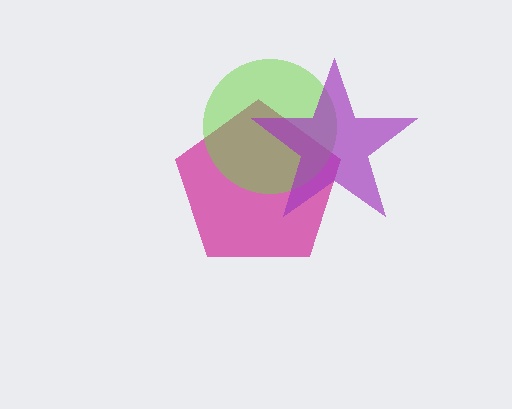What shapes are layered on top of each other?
The layered shapes are: a magenta pentagon, a lime circle, a purple star.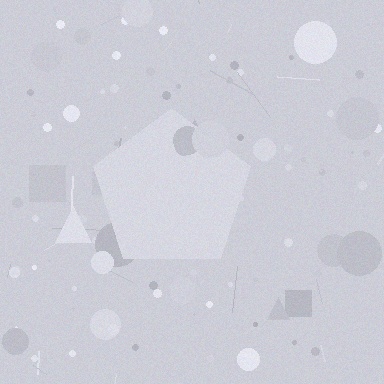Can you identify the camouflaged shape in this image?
The camouflaged shape is a pentagon.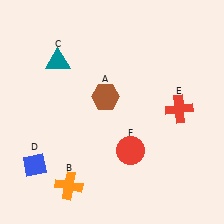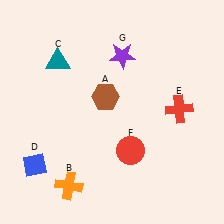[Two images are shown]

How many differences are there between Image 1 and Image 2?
There is 1 difference between the two images.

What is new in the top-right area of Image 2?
A purple star (G) was added in the top-right area of Image 2.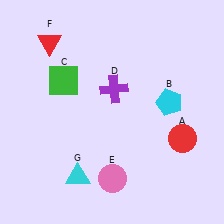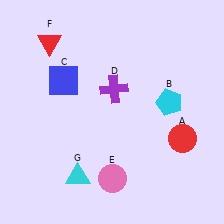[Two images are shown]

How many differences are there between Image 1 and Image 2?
There is 1 difference between the two images.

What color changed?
The square (C) changed from green in Image 1 to blue in Image 2.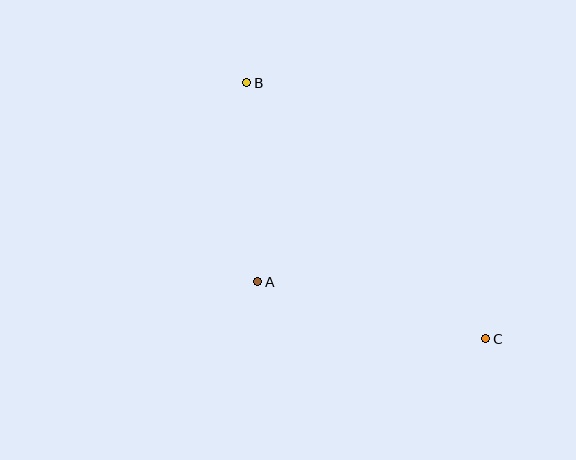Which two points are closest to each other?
Points A and B are closest to each other.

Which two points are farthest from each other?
Points B and C are farthest from each other.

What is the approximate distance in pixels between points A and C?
The distance between A and C is approximately 235 pixels.